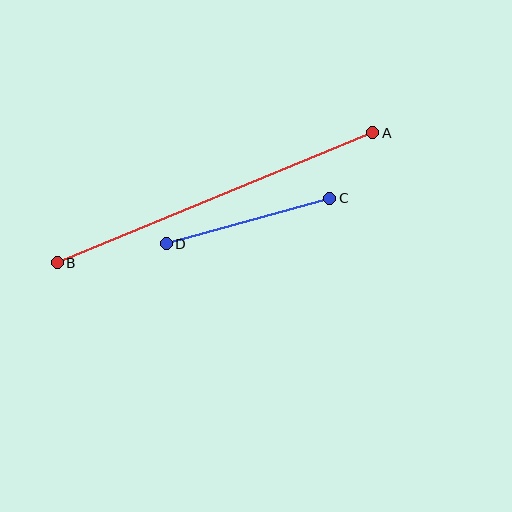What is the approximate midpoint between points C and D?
The midpoint is at approximately (248, 221) pixels.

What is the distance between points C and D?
The distance is approximately 170 pixels.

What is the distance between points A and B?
The distance is approximately 341 pixels.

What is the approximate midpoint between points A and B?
The midpoint is at approximately (215, 198) pixels.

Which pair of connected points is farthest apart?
Points A and B are farthest apart.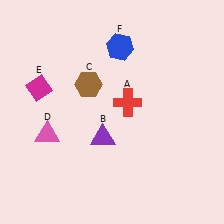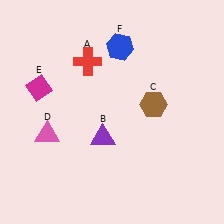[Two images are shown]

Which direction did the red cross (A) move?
The red cross (A) moved up.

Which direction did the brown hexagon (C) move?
The brown hexagon (C) moved right.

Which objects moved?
The objects that moved are: the red cross (A), the brown hexagon (C).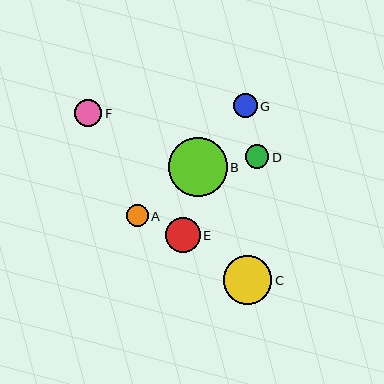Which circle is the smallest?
Circle A is the smallest with a size of approximately 22 pixels.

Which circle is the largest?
Circle B is the largest with a size of approximately 59 pixels.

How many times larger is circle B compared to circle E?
Circle B is approximately 1.7 times the size of circle E.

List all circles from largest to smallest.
From largest to smallest: B, C, E, F, G, D, A.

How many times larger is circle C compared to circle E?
Circle C is approximately 1.4 times the size of circle E.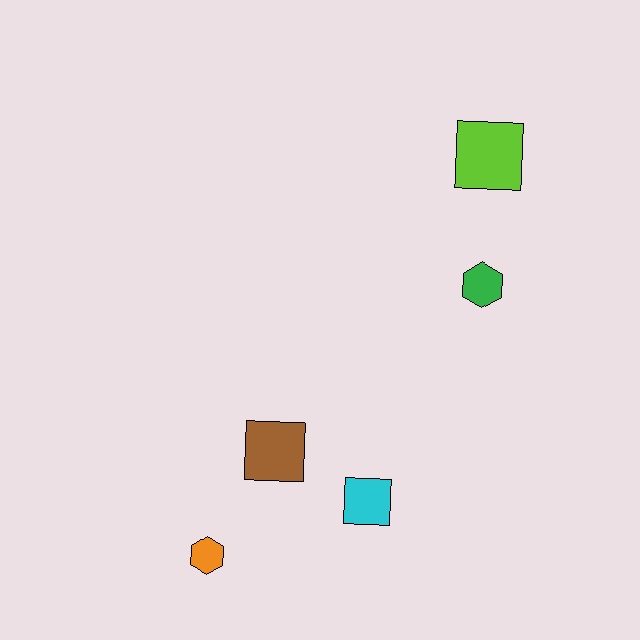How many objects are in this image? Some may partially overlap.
There are 5 objects.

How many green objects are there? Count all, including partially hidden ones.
There is 1 green object.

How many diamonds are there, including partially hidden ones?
There are no diamonds.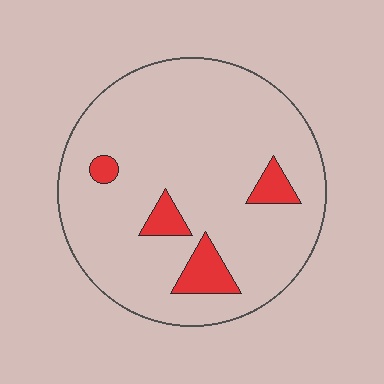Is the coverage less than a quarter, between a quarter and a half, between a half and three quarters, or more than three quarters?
Less than a quarter.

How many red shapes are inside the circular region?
4.